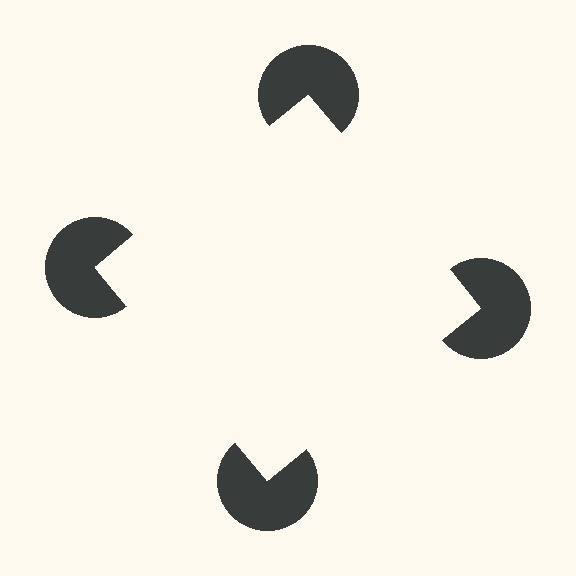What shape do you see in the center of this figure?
An illusory square — its edges are inferred from the aligned wedge cuts in the pac-man discs, not physically drawn.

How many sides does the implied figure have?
4 sides.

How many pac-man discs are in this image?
There are 4 — one at each vertex of the illusory square.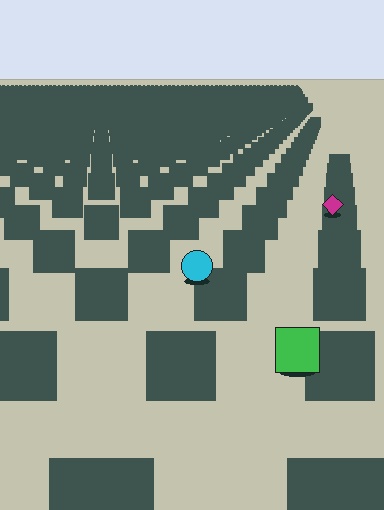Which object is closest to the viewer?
The green square is closest. The texture marks near it are larger and more spread out.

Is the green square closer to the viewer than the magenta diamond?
Yes. The green square is closer — you can tell from the texture gradient: the ground texture is coarser near it.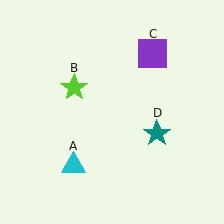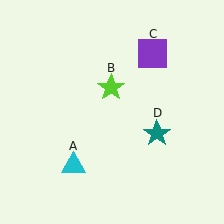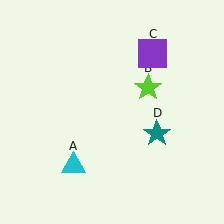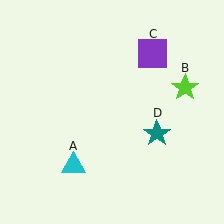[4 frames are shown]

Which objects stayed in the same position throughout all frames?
Cyan triangle (object A) and purple square (object C) and teal star (object D) remained stationary.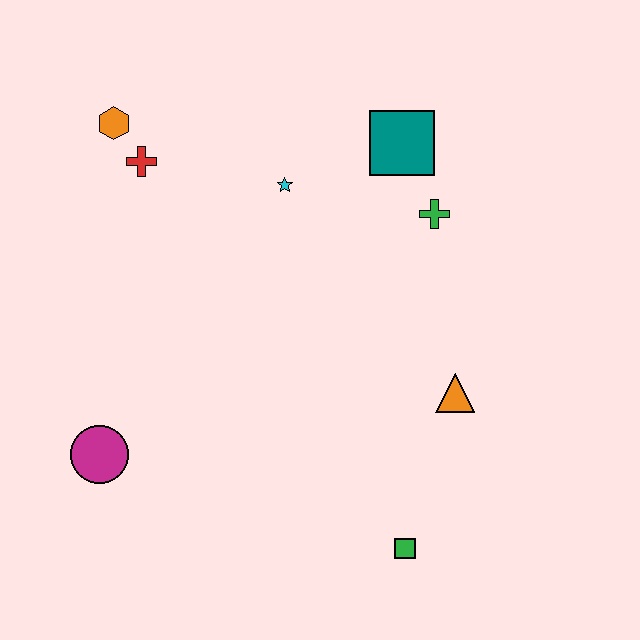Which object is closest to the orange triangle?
The green square is closest to the orange triangle.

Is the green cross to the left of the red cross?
No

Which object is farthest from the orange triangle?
The orange hexagon is farthest from the orange triangle.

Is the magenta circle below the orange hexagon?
Yes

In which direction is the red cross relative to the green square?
The red cross is above the green square.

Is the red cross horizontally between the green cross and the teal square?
No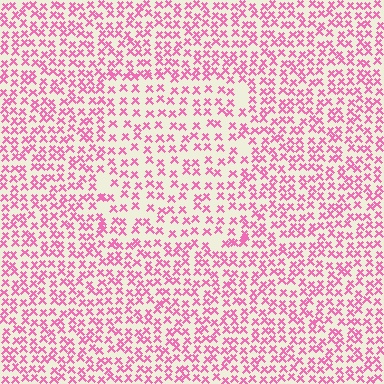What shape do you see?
I see a rectangle.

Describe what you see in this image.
The image contains small pink elements arranged at two different densities. A rectangle-shaped region is visible where the elements are less densely packed than the surrounding area.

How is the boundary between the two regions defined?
The boundary is defined by a change in element density (approximately 1.5x ratio). All elements are the same color, size, and shape.